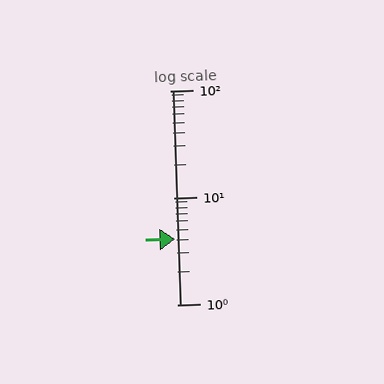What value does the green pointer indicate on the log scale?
The pointer indicates approximately 4.1.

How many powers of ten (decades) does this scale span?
The scale spans 2 decades, from 1 to 100.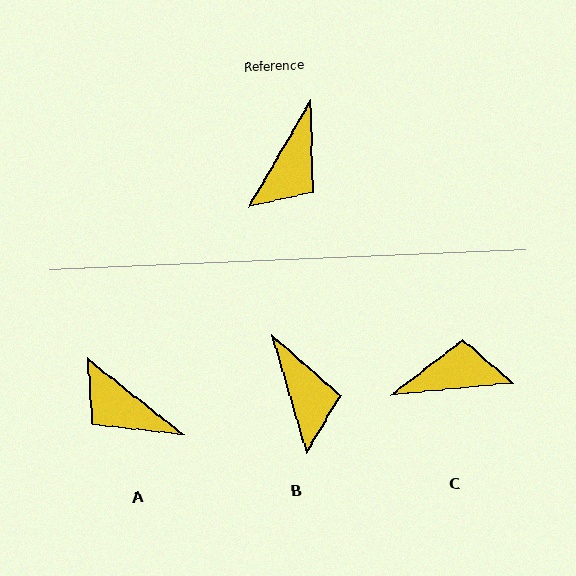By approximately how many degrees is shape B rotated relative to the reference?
Approximately 46 degrees counter-clockwise.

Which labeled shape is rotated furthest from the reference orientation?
C, about 126 degrees away.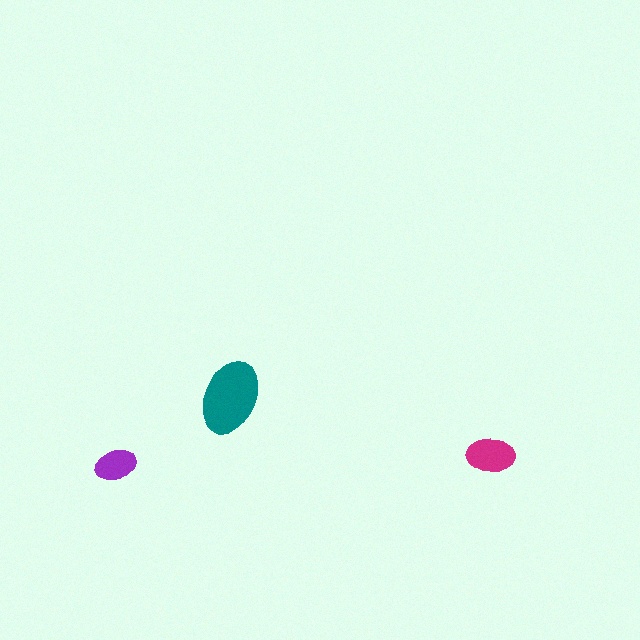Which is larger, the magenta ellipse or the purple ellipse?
The magenta one.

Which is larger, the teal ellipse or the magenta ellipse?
The teal one.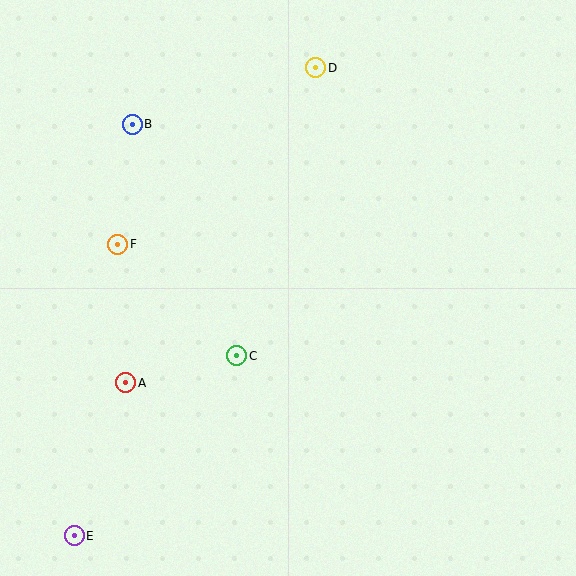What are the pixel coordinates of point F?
Point F is at (118, 244).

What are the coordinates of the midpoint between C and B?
The midpoint between C and B is at (185, 240).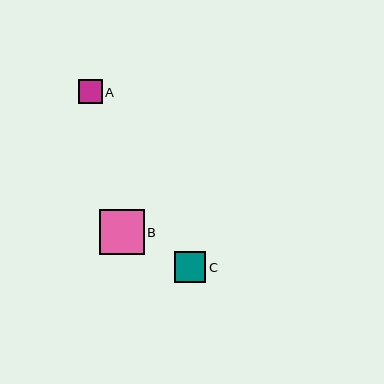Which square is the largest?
Square B is the largest with a size of approximately 45 pixels.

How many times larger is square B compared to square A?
Square B is approximately 1.9 times the size of square A.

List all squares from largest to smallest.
From largest to smallest: B, C, A.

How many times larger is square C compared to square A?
Square C is approximately 1.3 times the size of square A.